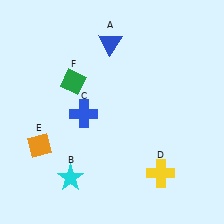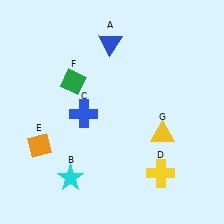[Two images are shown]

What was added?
A yellow triangle (G) was added in Image 2.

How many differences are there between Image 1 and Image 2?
There is 1 difference between the two images.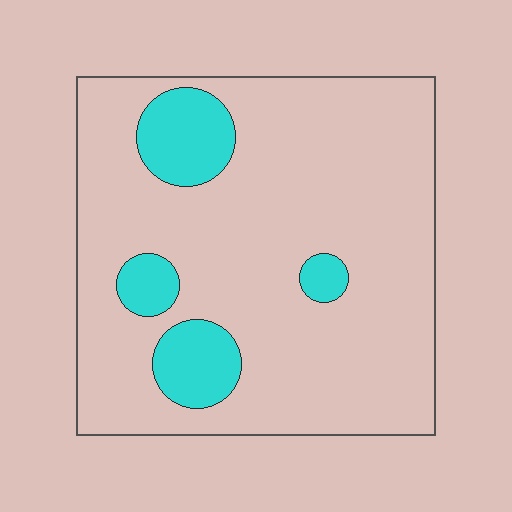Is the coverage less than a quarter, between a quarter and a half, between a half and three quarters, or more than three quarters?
Less than a quarter.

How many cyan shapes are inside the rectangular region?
4.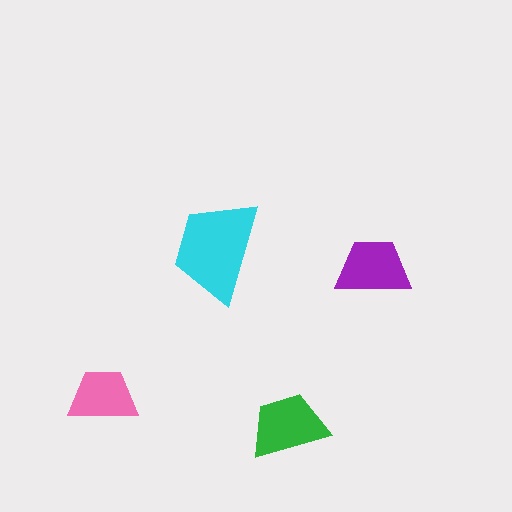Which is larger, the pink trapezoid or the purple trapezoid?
The purple one.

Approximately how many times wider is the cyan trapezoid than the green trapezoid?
About 1.5 times wider.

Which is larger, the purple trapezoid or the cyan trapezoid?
The cyan one.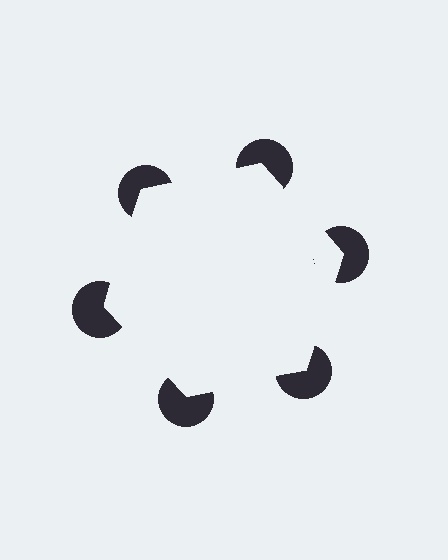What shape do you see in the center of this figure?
An illusory hexagon — its edges are inferred from the aligned wedge cuts in the pac-man discs, not physically drawn.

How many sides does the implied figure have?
6 sides.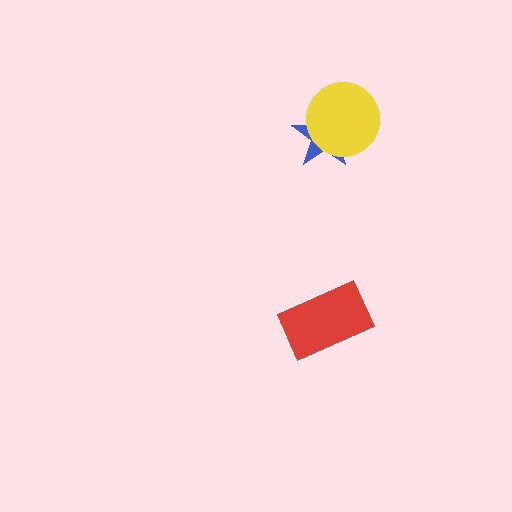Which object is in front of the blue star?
The yellow circle is in front of the blue star.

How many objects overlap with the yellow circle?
1 object overlaps with the yellow circle.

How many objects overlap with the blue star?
1 object overlaps with the blue star.